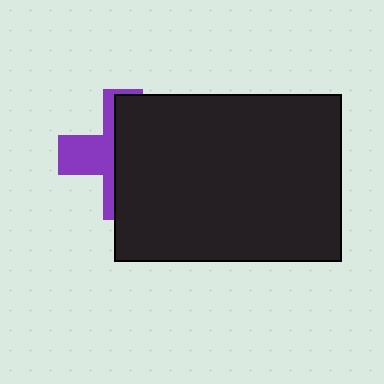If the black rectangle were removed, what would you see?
You would see the complete purple cross.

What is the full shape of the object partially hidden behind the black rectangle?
The partially hidden object is a purple cross.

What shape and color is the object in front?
The object in front is a black rectangle.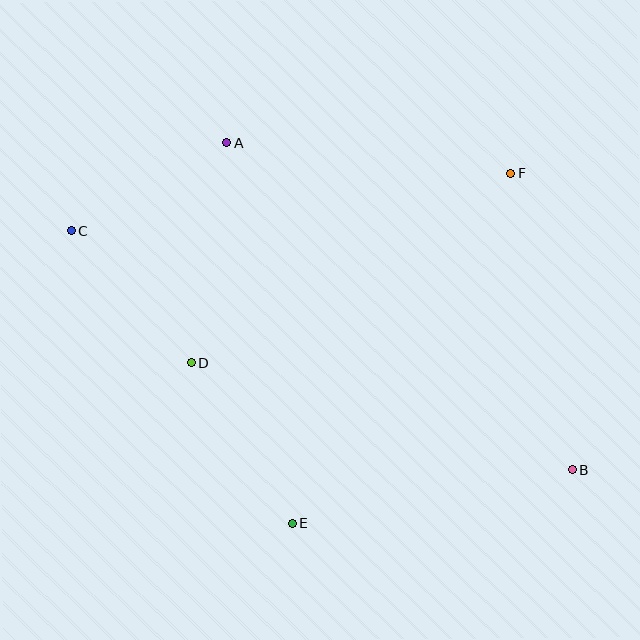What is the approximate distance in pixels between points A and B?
The distance between A and B is approximately 476 pixels.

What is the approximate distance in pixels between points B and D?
The distance between B and D is approximately 396 pixels.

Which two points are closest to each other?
Points C and D are closest to each other.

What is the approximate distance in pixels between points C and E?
The distance between C and E is approximately 366 pixels.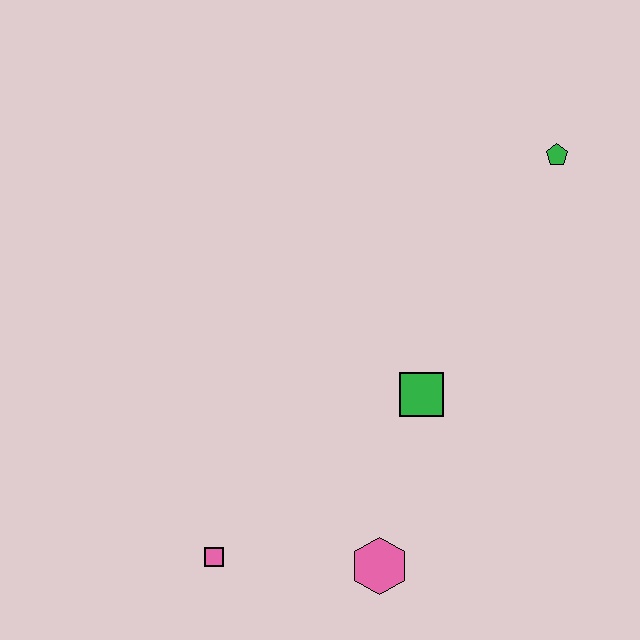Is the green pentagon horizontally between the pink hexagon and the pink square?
No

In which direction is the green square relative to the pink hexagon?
The green square is above the pink hexagon.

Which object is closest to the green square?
The pink hexagon is closest to the green square.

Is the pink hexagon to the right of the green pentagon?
No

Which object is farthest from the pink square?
The green pentagon is farthest from the pink square.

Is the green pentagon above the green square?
Yes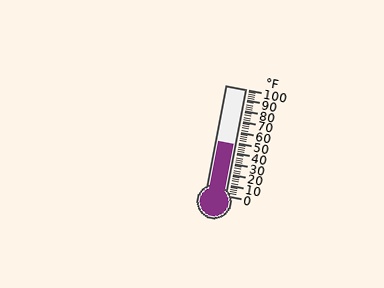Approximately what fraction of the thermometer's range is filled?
The thermometer is filled to approximately 50% of its range.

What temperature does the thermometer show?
The thermometer shows approximately 48°F.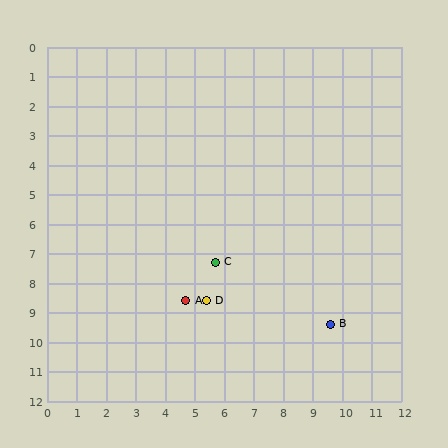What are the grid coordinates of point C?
Point C is at approximately (5.7, 7.3).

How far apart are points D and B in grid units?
Points D and B are about 4.3 grid units apart.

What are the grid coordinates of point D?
Point D is at approximately (5.4, 8.6).